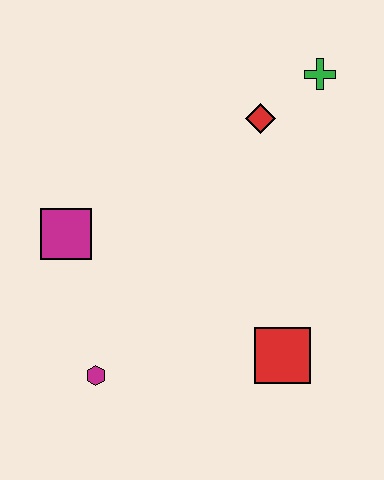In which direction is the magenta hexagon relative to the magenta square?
The magenta hexagon is below the magenta square.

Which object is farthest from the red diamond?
The magenta hexagon is farthest from the red diamond.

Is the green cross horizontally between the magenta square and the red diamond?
No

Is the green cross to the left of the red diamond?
No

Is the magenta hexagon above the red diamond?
No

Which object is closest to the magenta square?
The magenta hexagon is closest to the magenta square.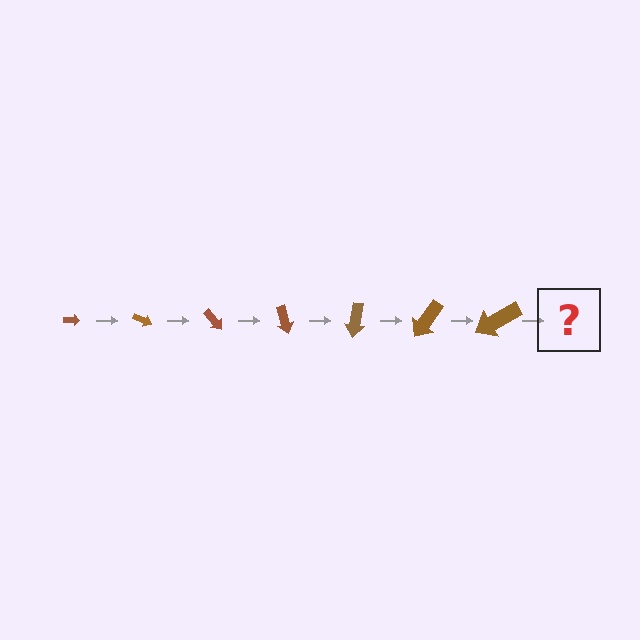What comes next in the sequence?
The next element should be an arrow, larger than the previous one and rotated 175 degrees from the start.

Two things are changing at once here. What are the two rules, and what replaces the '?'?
The two rules are that the arrow grows larger each step and it rotates 25 degrees each step. The '?' should be an arrow, larger than the previous one and rotated 175 degrees from the start.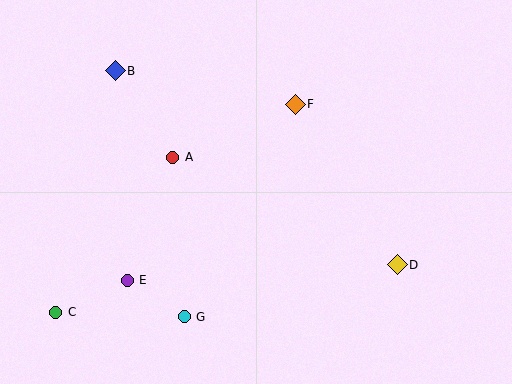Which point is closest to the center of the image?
Point A at (173, 157) is closest to the center.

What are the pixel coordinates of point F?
Point F is at (295, 104).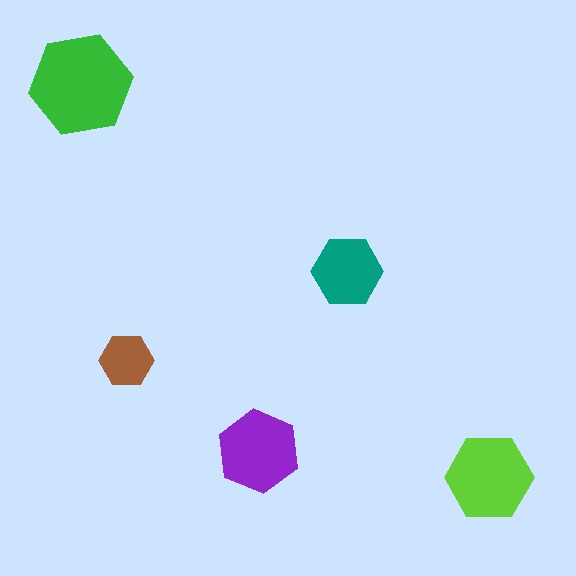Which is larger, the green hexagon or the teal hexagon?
The green one.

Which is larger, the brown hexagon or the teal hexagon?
The teal one.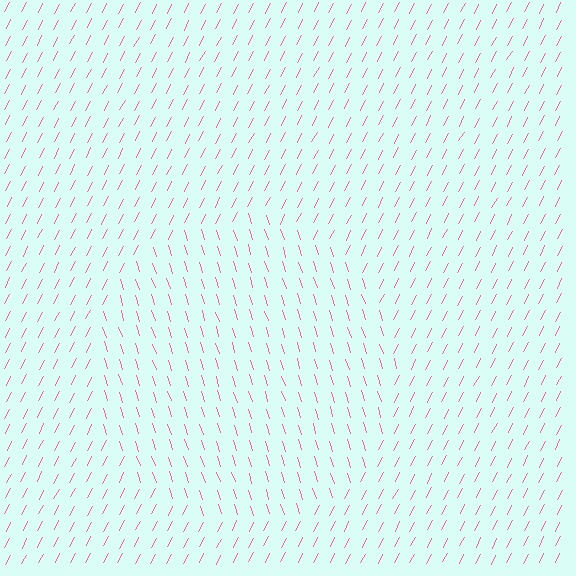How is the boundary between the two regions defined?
The boundary is defined purely by a change in line orientation (approximately 45 degrees difference). All lines are the same color and thickness.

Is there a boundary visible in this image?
Yes, there is a texture boundary formed by a change in line orientation.